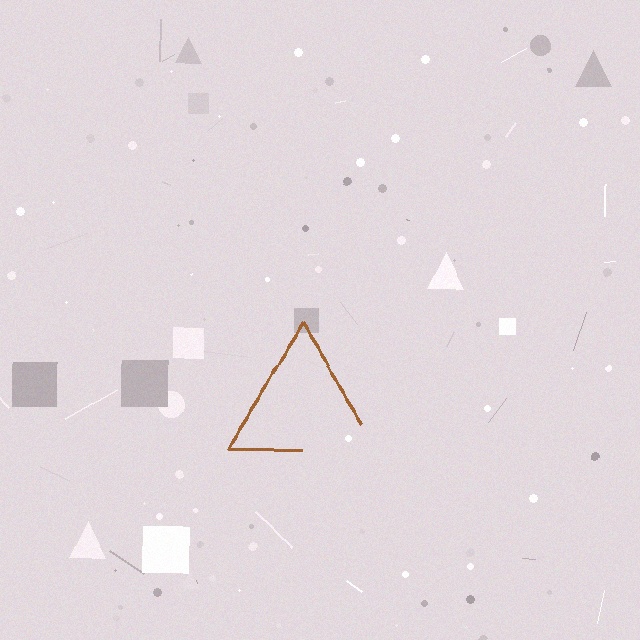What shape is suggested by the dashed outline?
The dashed outline suggests a triangle.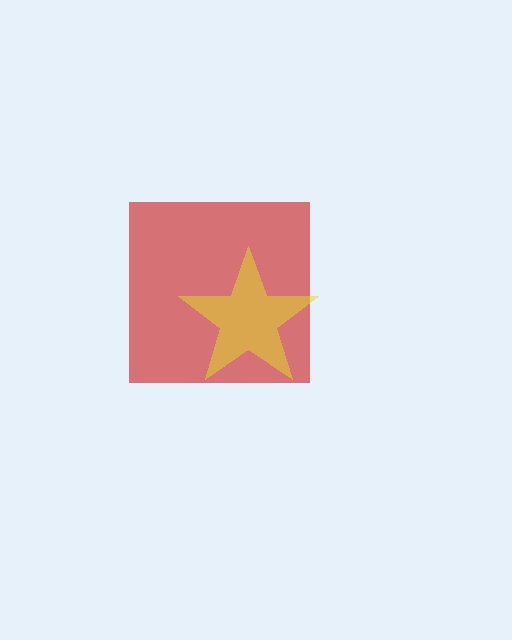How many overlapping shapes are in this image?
There are 2 overlapping shapes in the image.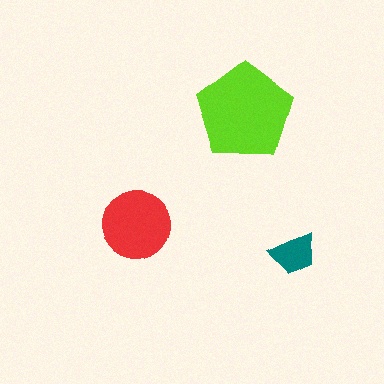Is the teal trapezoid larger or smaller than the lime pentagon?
Smaller.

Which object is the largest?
The lime pentagon.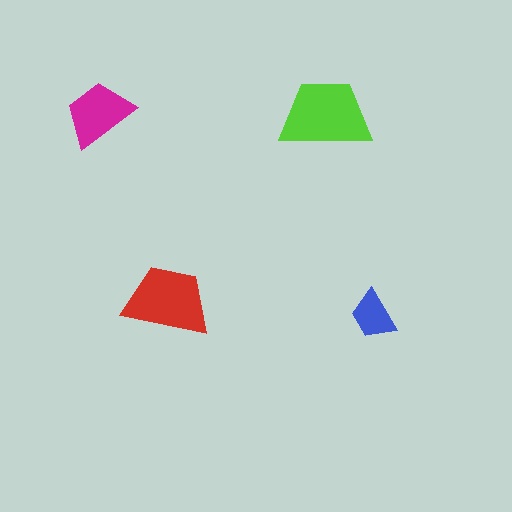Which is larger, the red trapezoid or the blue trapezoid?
The red one.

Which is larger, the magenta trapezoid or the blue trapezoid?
The magenta one.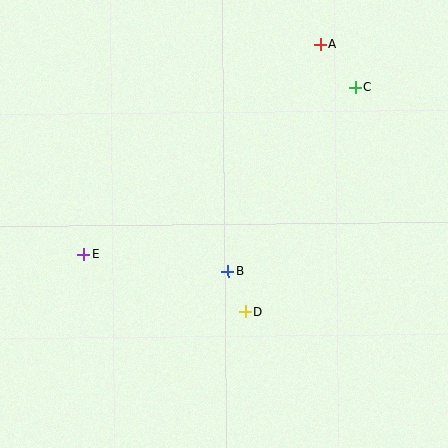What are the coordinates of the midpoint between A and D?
The midpoint between A and D is at (283, 178).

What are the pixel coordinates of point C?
Point C is at (355, 87).